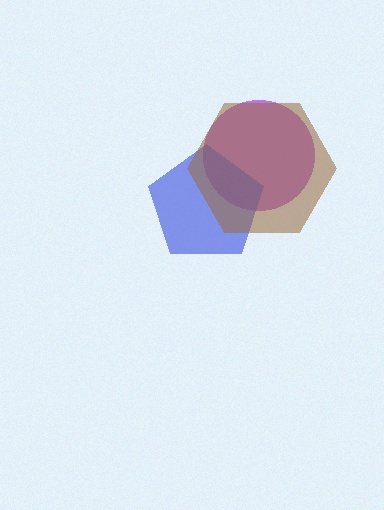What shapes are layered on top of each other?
The layered shapes are: a purple circle, a blue pentagon, a brown hexagon.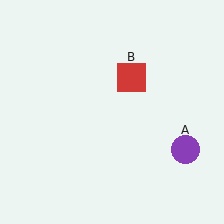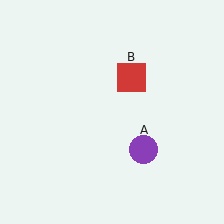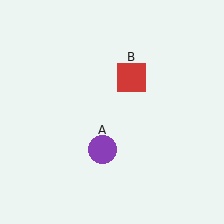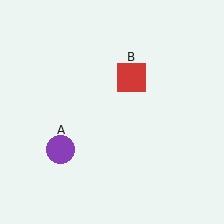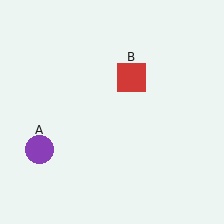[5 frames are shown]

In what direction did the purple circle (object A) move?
The purple circle (object A) moved left.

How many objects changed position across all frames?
1 object changed position: purple circle (object A).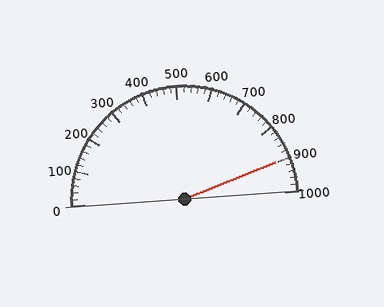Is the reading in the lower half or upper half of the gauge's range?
The reading is in the upper half of the range (0 to 1000).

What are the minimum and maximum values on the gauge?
The gauge ranges from 0 to 1000.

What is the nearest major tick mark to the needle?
The nearest major tick mark is 900.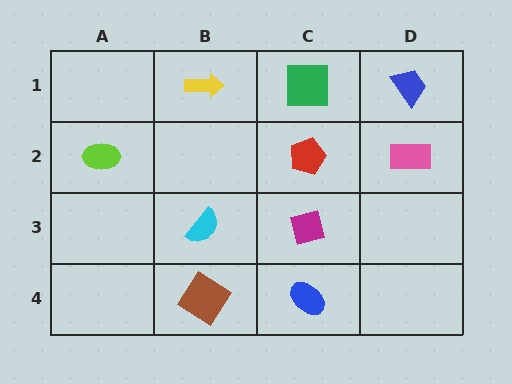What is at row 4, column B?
A brown diamond.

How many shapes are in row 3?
2 shapes.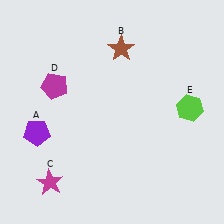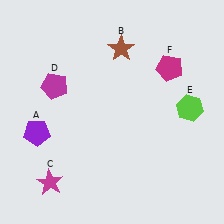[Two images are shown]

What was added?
A magenta pentagon (F) was added in Image 2.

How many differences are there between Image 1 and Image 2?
There is 1 difference between the two images.